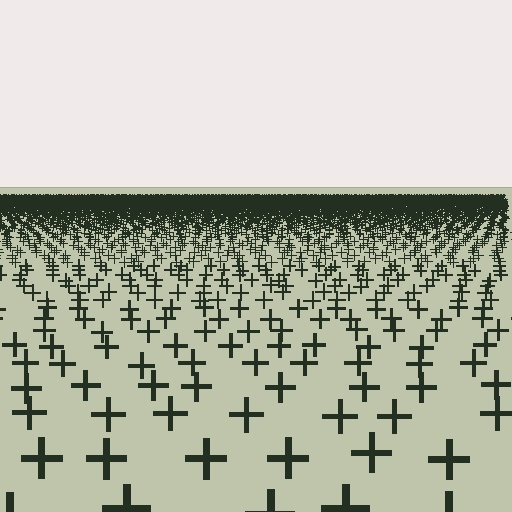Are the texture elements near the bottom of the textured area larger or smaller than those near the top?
Larger. Near the bottom, elements are closer to the viewer and appear at a bigger on-screen size.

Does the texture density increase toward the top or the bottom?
Density increases toward the top.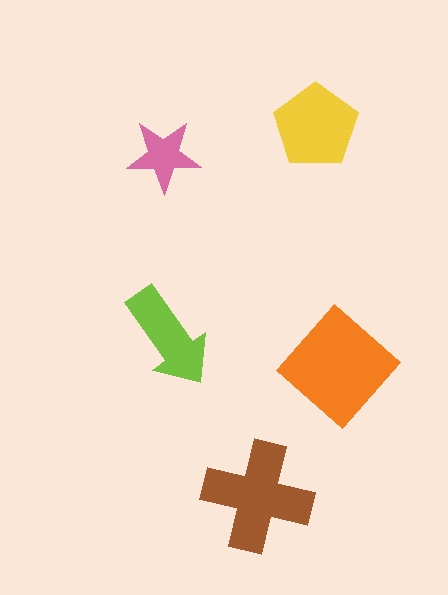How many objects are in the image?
There are 5 objects in the image.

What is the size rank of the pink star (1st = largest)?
5th.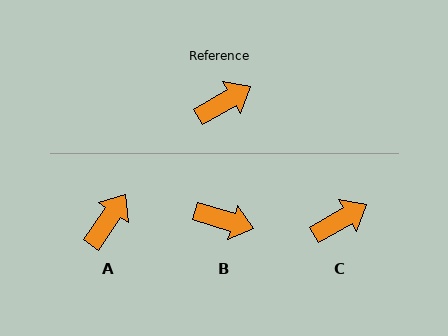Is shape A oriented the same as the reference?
No, it is off by about 26 degrees.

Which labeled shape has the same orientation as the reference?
C.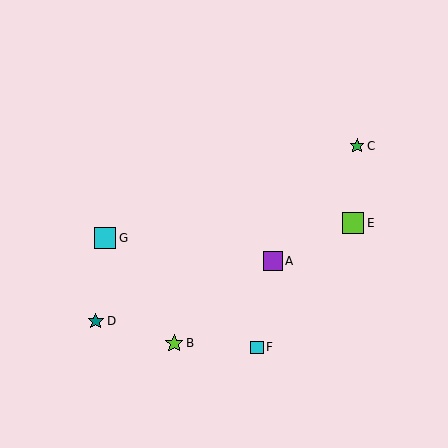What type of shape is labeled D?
Shape D is a teal star.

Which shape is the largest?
The cyan square (labeled G) is the largest.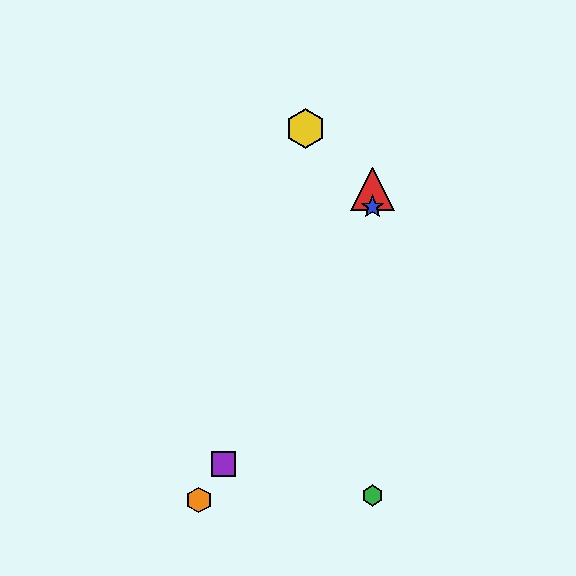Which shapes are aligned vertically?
The red triangle, the blue star, the green hexagon are aligned vertically.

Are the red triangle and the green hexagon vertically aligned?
Yes, both are at x≈373.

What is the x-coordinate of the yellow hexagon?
The yellow hexagon is at x≈306.